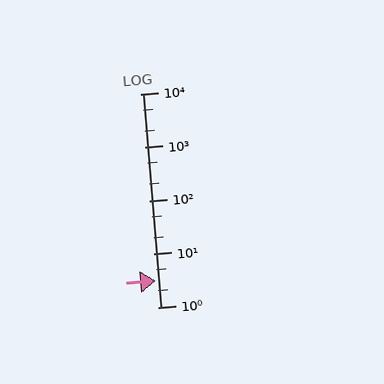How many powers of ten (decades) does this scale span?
The scale spans 4 decades, from 1 to 10000.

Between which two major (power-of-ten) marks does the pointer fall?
The pointer is between 1 and 10.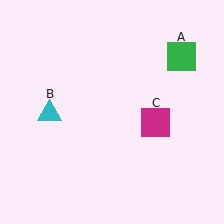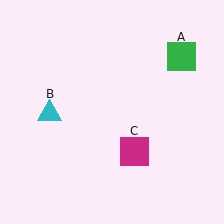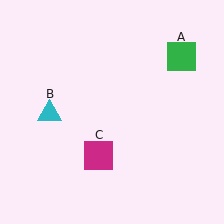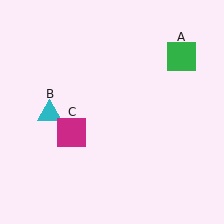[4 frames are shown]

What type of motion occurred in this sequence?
The magenta square (object C) rotated clockwise around the center of the scene.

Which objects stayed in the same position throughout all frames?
Green square (object A) and cyan triangle (object B) remained stationary.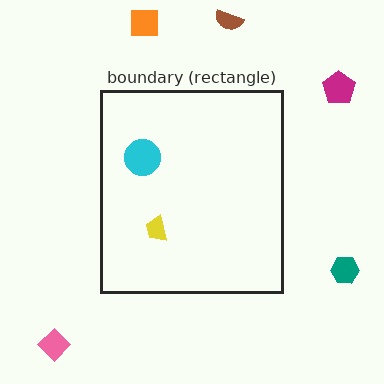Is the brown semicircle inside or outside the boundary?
Outside.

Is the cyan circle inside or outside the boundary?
Inside.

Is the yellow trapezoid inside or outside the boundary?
Inside.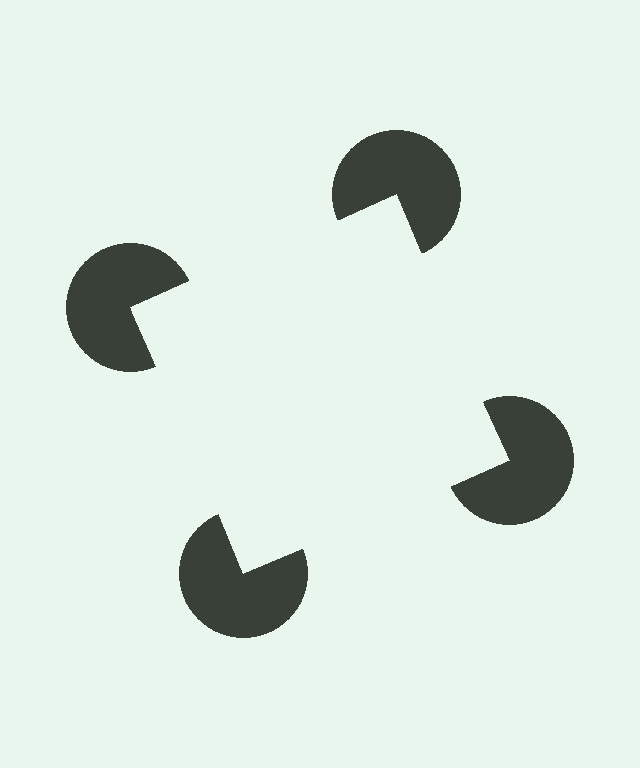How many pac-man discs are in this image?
There are 4 — one at each vertex of the illusory square.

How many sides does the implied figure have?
4 sides.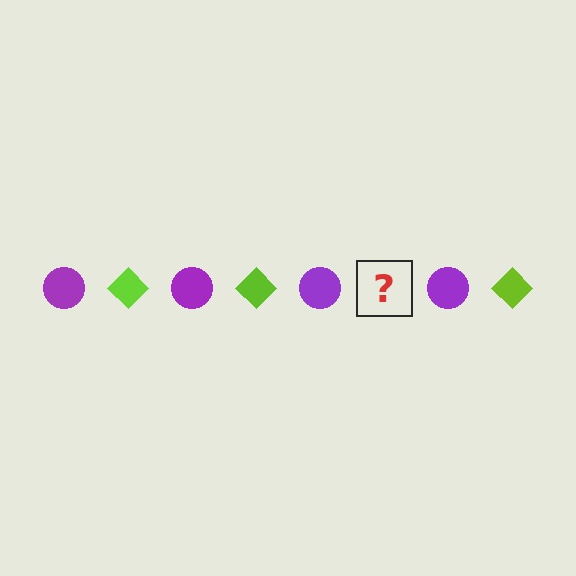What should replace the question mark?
The question mark should be replaced with a lime diamond.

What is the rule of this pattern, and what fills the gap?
The rule is that the pattern alternates between purple circle and lime diamond. The gap should be filled with a lime diamond.